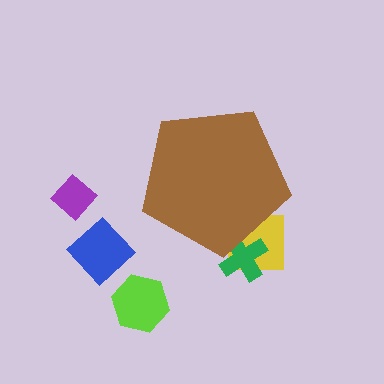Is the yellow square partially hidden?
Yes, the yellow square is partially hidden behind the brown pentagon.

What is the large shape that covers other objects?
A brown pentagon.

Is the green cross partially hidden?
Yes, the green cross is partially hidden behind the brown pentagon.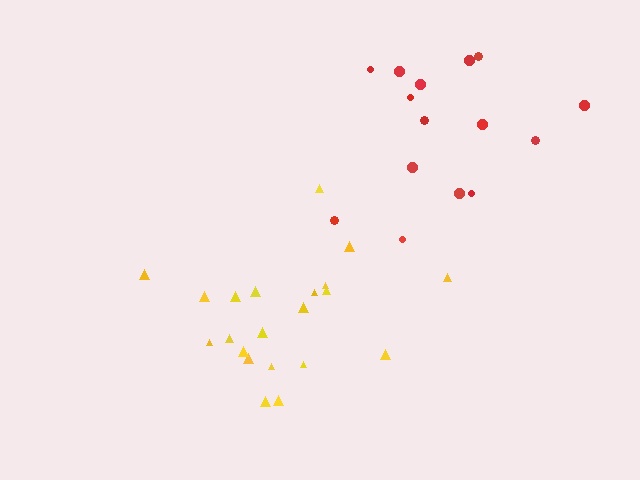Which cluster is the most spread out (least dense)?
Red.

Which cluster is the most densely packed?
Yellow.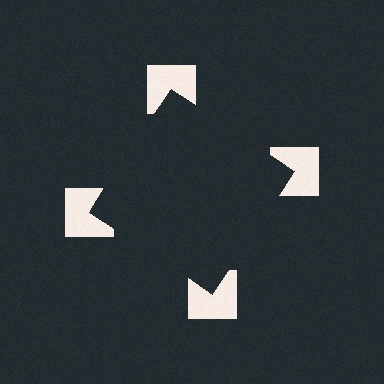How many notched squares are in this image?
There are 4 — one at each vertex of the illusory square.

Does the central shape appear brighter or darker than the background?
It typically appears slightly darker than the background, even though no actual brightness change is drawn.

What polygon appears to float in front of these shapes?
An illusory square — its edges are inferred from the aligned wedge cuts in the notched squares, not physically drawn.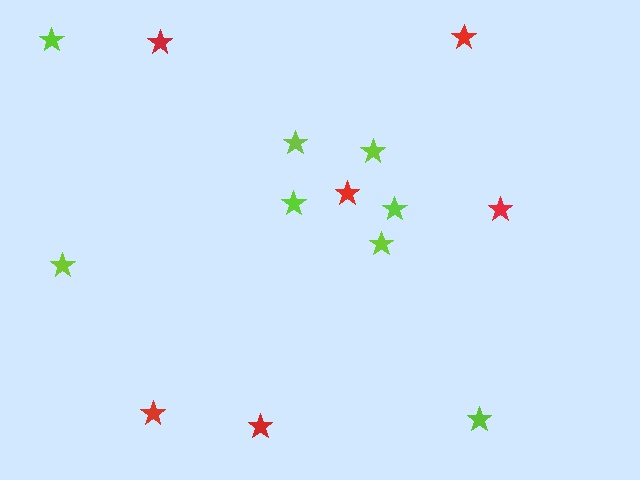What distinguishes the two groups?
There are 2 groups: one group of lime stars (8) and one group of red stars (6).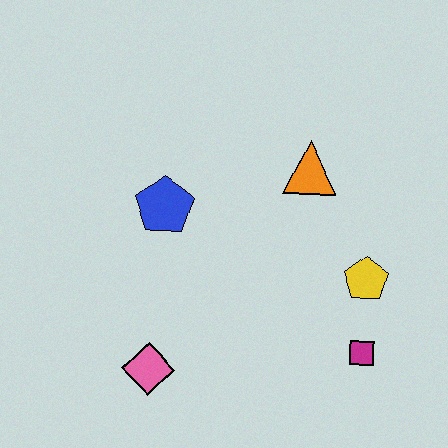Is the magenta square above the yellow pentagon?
No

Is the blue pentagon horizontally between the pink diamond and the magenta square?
Yes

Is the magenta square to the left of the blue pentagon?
No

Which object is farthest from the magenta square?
The blue pentagon is farthest from the magenta square.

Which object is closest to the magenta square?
The yellow pentagon is closest to the magenta square.